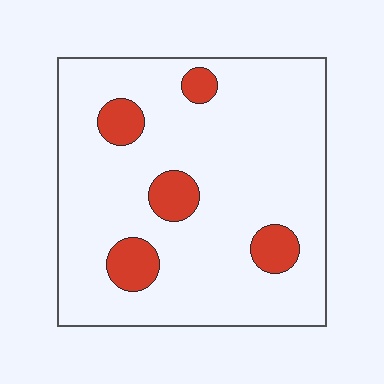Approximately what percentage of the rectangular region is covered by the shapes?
Approximately 15%.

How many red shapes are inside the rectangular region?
5.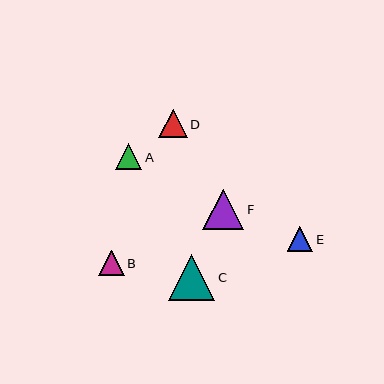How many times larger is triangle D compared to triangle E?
Triangle D is approximately 1.1 times the size of triangle E.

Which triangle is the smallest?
Triangle B is the smallest with a size of approximately 25 pixels.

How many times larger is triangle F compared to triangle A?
Triangle F is approximately 1.6 times the size of triangle A.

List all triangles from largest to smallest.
From largest to smallest: C, F, D, A, E, B.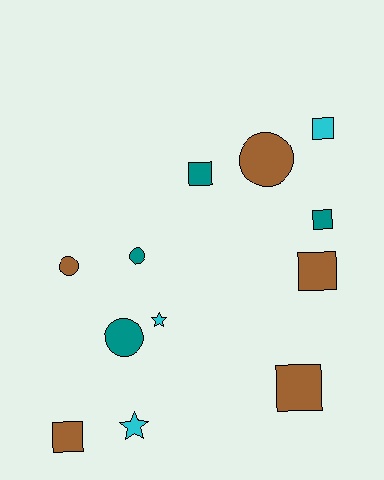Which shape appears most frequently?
Square, with 6 objects.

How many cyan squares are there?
There is 1 cyan square.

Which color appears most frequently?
Brown, with 5 objects.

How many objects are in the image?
There are 12 objects.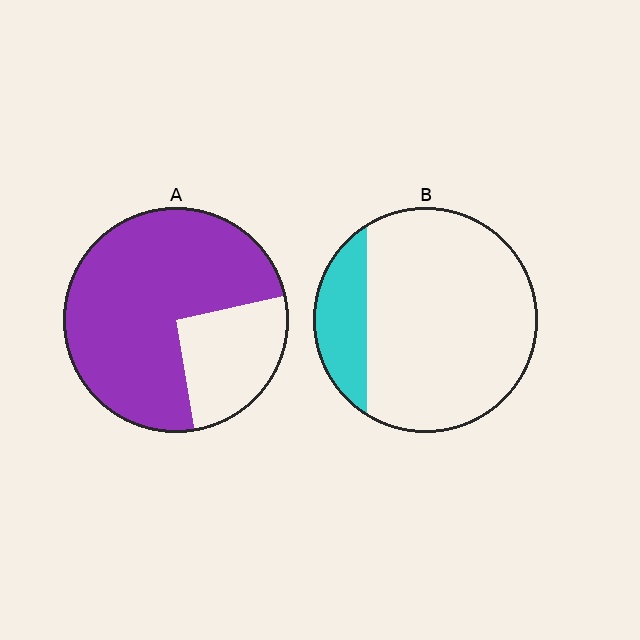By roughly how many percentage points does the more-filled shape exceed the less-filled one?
By roughly 55 percentage points (A over B).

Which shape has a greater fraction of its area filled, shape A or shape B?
Shape A.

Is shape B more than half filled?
No.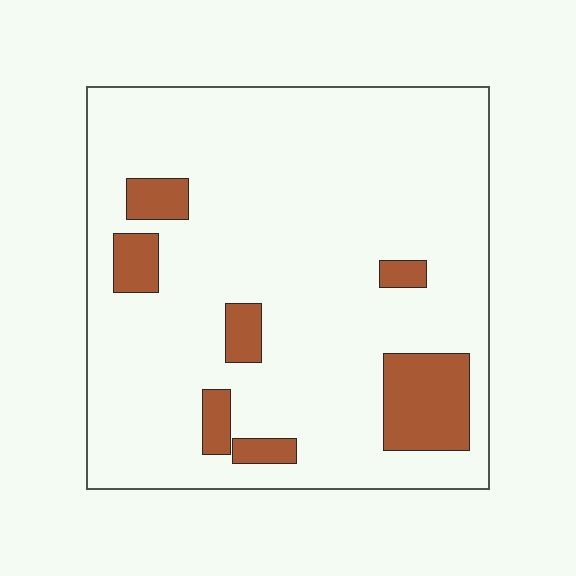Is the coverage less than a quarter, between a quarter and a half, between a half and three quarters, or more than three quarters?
Less than a quarter.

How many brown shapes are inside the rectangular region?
7.